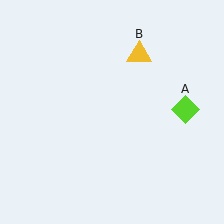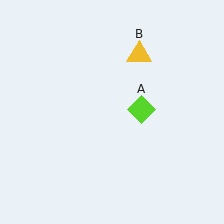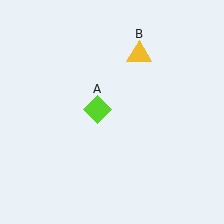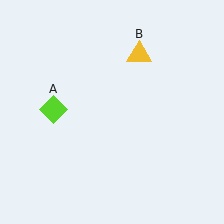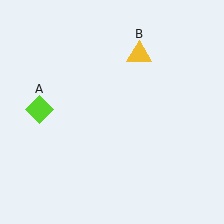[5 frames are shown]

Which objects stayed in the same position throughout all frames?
Yellow triangle (object B) remained stationary.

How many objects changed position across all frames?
1 object changed position: lime diamond (object A).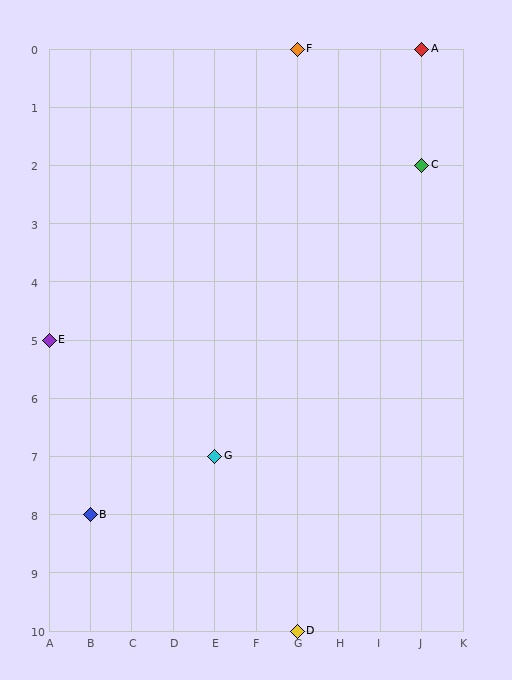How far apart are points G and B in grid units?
Points G and B are 3 columns and 1 row apart (about 3.2 grid units diagonally).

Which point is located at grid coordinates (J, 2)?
Point C is at (J, 2).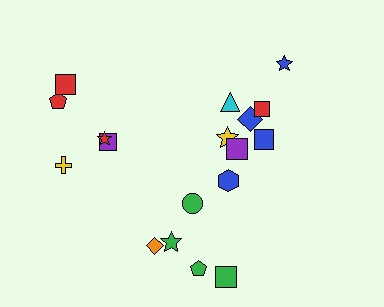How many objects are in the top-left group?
There are 5 objects.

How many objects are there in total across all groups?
There are 18 objects.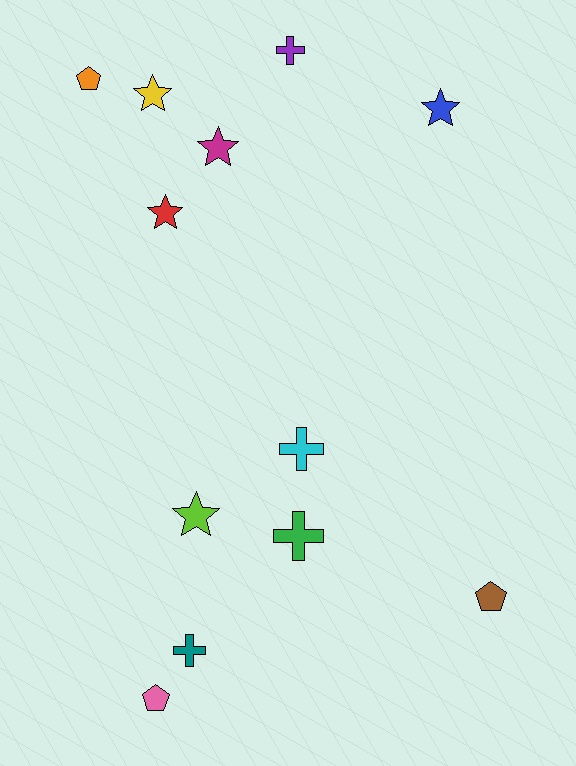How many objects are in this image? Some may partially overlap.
There are 12 objects.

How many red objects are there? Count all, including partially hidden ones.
There is 1 red object.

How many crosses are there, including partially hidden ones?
There are 4 crosses.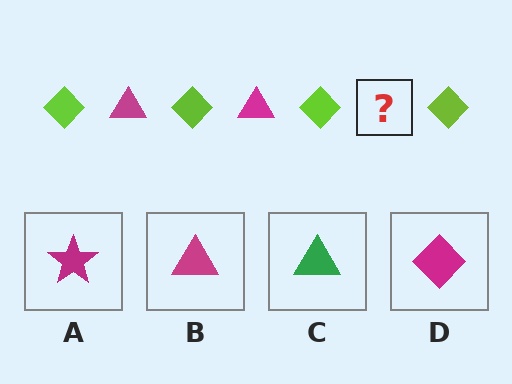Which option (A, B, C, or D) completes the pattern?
B.